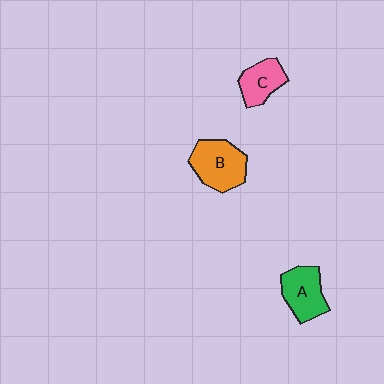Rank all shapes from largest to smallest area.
From largest to smallest: B (orange), A (green), C (pink).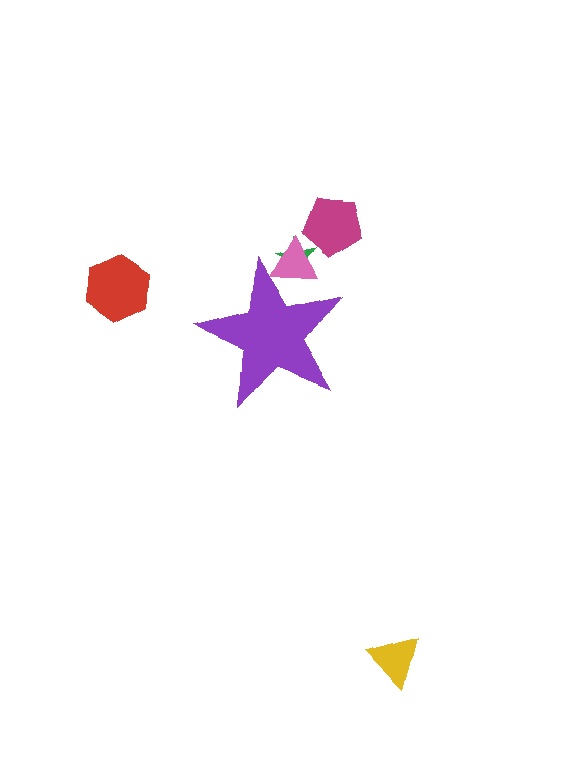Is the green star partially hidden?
Yes, the green star is partially hidden behind the purple star.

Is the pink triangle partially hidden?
Yes, the pink triangle is partially hidden behind the purple star.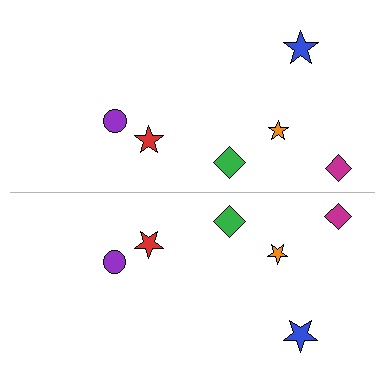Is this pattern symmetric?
Yes, this pattern has bilateral (reflection) symmetry.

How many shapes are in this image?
There are 12 shapes in this image.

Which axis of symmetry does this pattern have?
The pattern has a horizontal axis of symmetry running through the center of the image.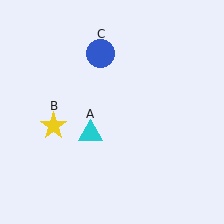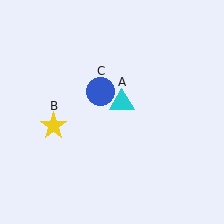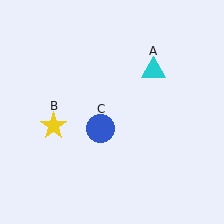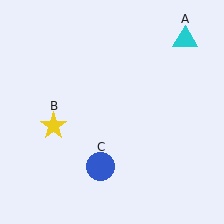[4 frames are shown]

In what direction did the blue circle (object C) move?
The blue circle (object C) moved down.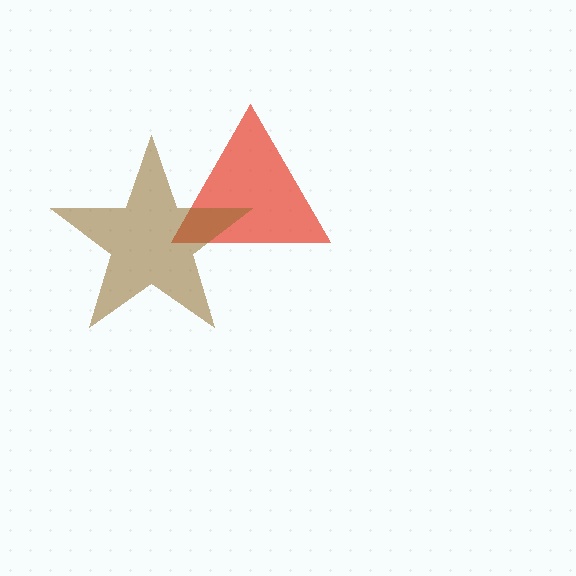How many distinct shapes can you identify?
There are 2 distinct shapes: a red triangle, a brown star.